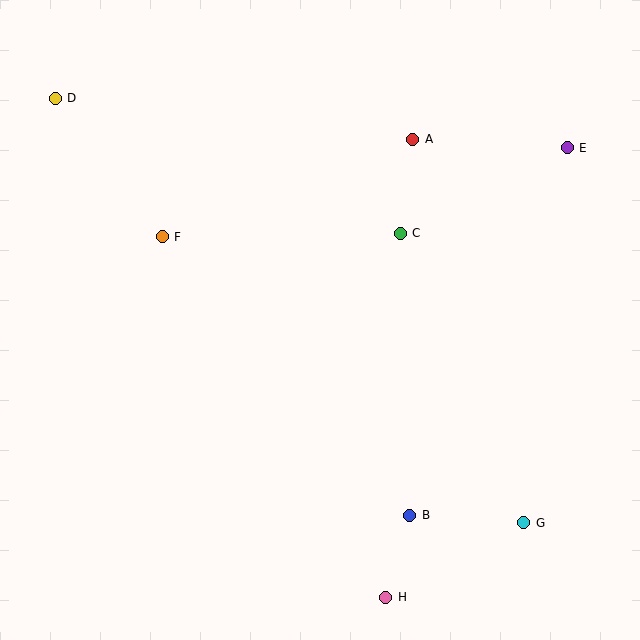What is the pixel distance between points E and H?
The distance between E and H is 485 pixels.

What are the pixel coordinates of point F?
Point F is at (162, 237).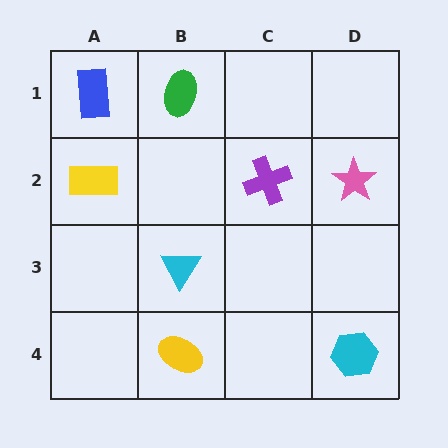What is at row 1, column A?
A blue rectangle.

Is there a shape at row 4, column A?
No, that cell is empty.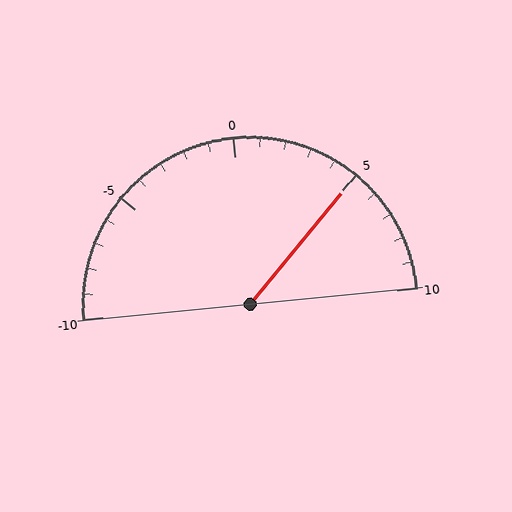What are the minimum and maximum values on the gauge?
The gauge ranges from -10 to 10.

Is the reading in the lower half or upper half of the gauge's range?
The reading is in the upper half of the range (-10 to 10).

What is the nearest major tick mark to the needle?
The nearest major tick mark is 5.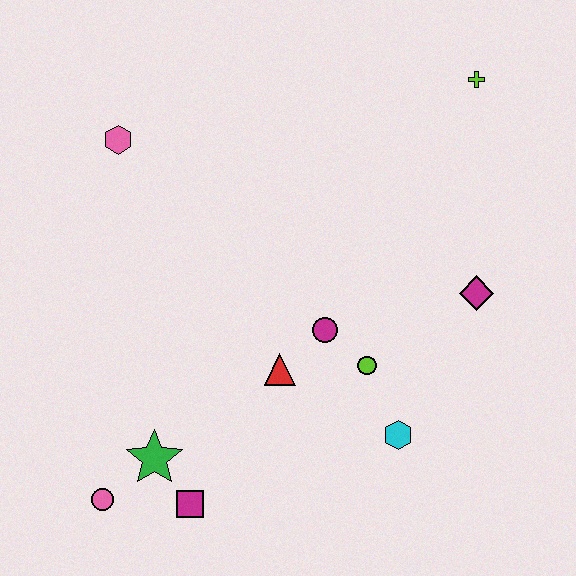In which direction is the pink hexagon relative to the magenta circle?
The pink hexagon is to the left of the magenta circle.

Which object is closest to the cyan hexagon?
The lime circle is closest to the cyan hexagon.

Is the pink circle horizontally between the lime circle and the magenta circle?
No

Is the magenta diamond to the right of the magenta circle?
Yes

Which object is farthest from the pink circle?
The lime cross is farthest from the pink circle.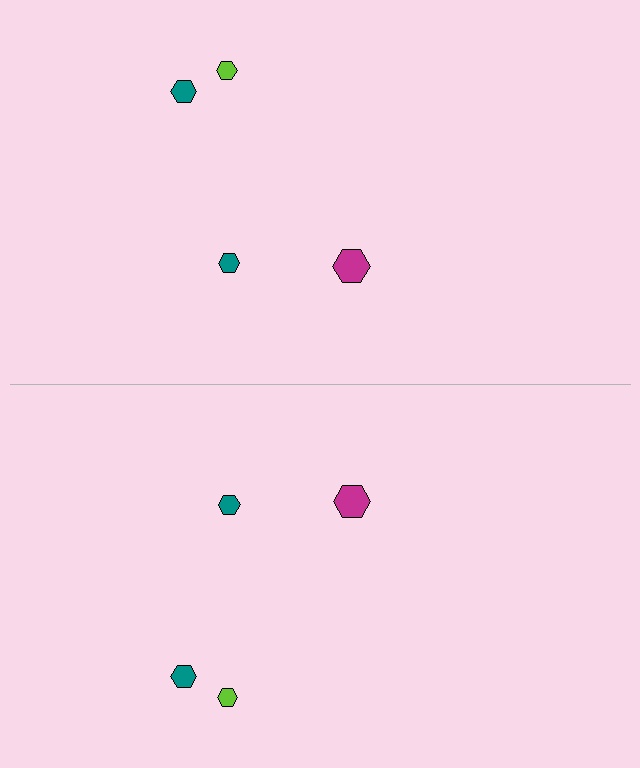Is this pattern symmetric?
Yes, this pattern has bilateral (reflection) symmetry.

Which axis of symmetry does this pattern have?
The pattern has a horizontal axis of symmetry running through the center of the image.